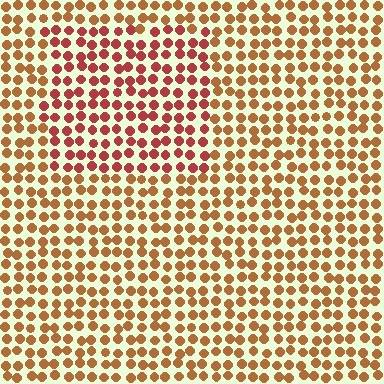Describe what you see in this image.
The image is filled with small brown elements in a uniform arrangement. A rectangle-shaped region is visible where the elements are tinted to a slightly different hue, forming a subtle color boundary.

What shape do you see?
I see a rectangle.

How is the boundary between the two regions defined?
The boundary is defined purely by a slight shift in hue (about 30 degrees). Spacing, size, and orientation are identical on both sides.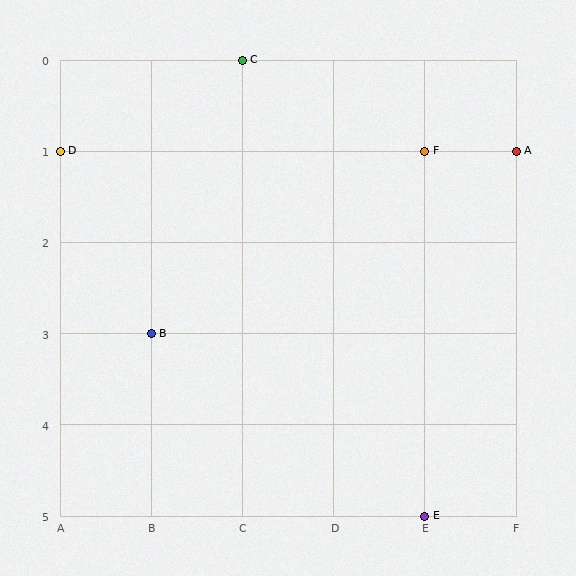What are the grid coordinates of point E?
Point E is at grid coordinates (E, 5).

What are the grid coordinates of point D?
Point D is at grid coordinates (A, 1).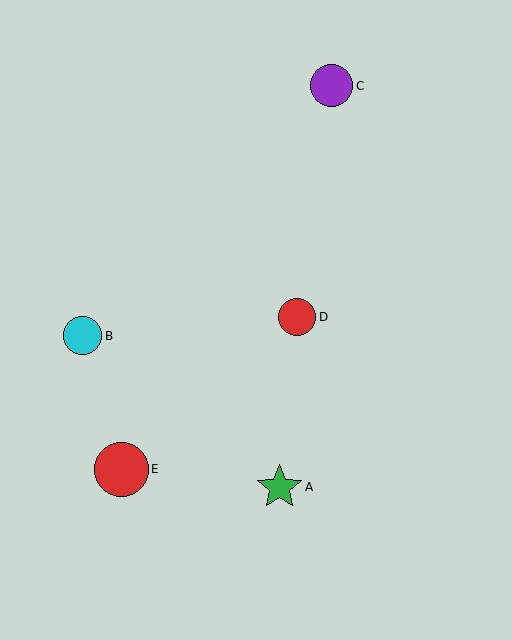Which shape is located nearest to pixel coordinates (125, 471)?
The red circle (labeled E) at (122, 469) is nearest to that location.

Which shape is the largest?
The red circle (labeled E) is the largest.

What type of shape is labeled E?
Shape E is a red circle.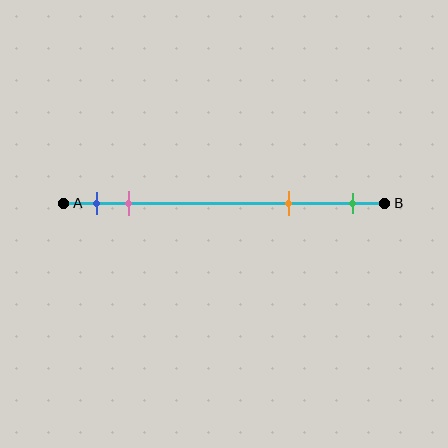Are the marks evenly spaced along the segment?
No, the marks are not evenly spaced.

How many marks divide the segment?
There are 4 marks dividing the segment.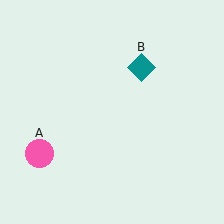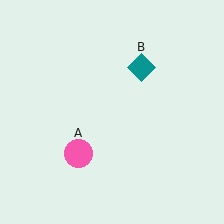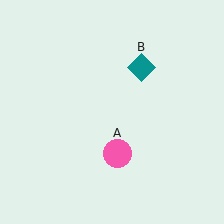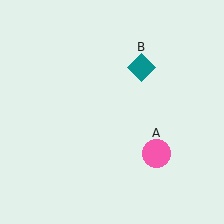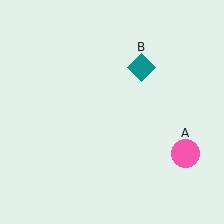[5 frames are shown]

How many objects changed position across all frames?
1 object changed position: pink circle (object A).